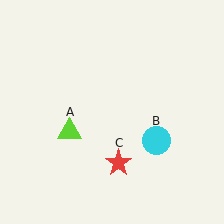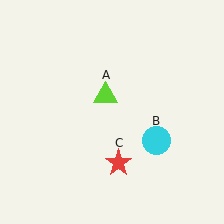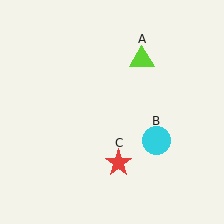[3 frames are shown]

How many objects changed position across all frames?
1 object changed position: lime triangle (object A).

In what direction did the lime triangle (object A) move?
The lime triangle (object A) moved up and to the right.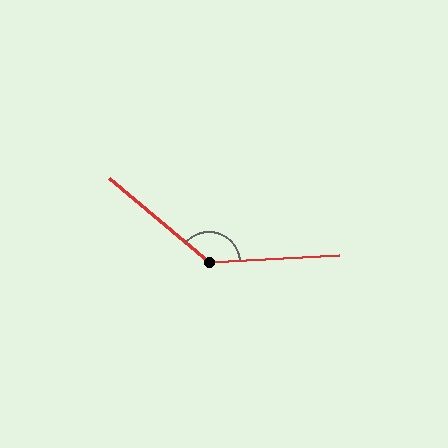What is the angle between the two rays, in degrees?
Approximately 136 degrees.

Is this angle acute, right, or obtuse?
It is obtuse.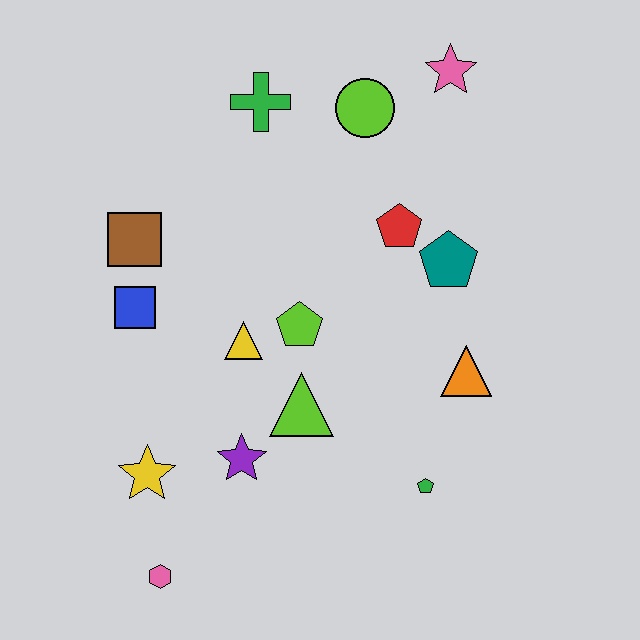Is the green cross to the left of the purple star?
No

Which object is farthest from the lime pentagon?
The pink star is farthest from the lime pentagon.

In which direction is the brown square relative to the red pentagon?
The brown square is to the left of the red pentagon.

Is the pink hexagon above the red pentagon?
No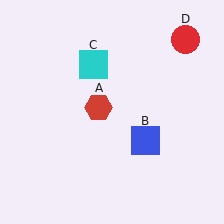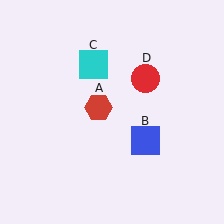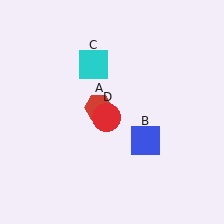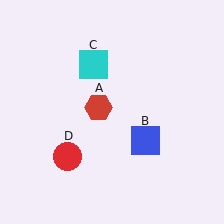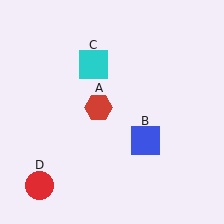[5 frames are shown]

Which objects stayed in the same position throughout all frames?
Red hexagon (object A) and blue square (object B) and cyan square (object C) remained stationary.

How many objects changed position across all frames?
1 object changed position: red circle (object D).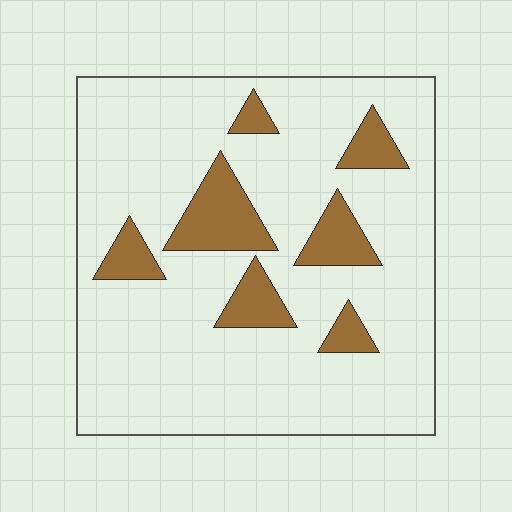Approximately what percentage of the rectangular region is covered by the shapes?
Approximately 15%.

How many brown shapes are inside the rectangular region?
7.